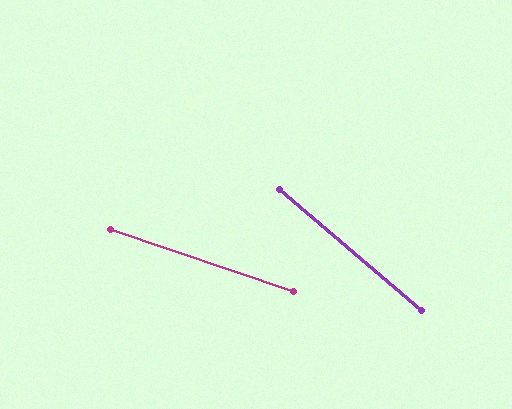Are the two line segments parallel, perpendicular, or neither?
Neither parallel nor perpendicular — they differ by about 22°.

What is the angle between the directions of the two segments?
Approximately 22 degrees.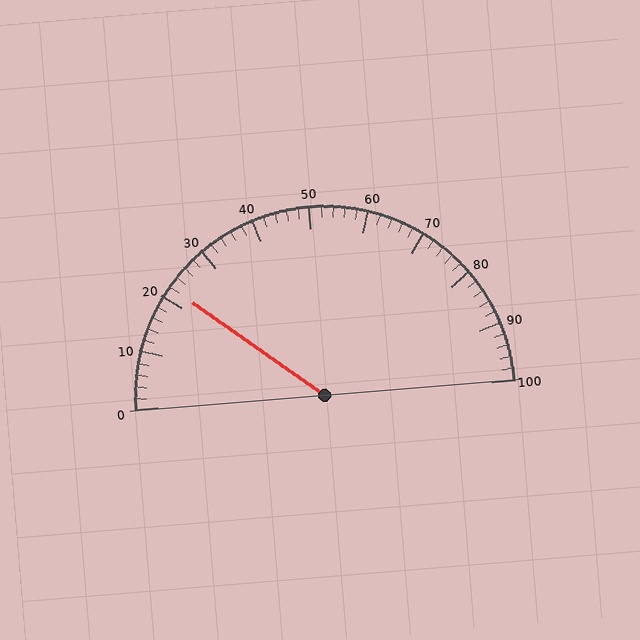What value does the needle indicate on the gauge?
The needle indicates approximately 22.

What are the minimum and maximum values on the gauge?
The gauge ranges from 0 to 100.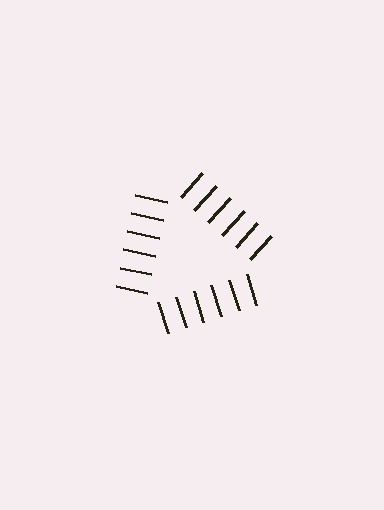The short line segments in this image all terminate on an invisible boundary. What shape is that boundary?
An illusory triangle — the line segments terminate on its edges but no continuous stroke is drawn.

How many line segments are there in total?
18 — 6 along each of the 3 edges.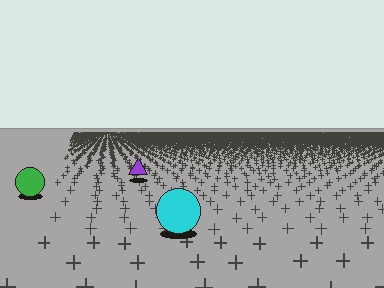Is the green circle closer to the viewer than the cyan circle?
No. The cyan circle is closer — you can tell from the texture gradient: the ground texture is coarser near it.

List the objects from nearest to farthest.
From nearest to farthest: the cyan circle, the green circle, the purple triangle.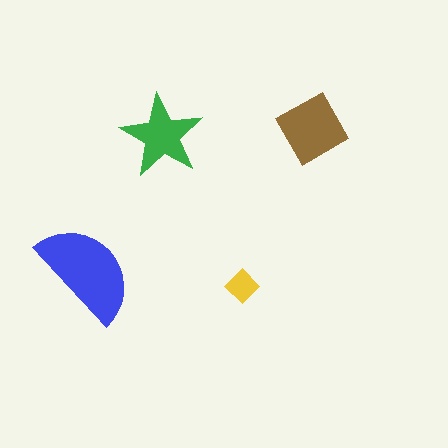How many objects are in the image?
There are 4 objects in the image.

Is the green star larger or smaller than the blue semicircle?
Smaller.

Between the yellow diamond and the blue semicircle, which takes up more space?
The blue semicircle.